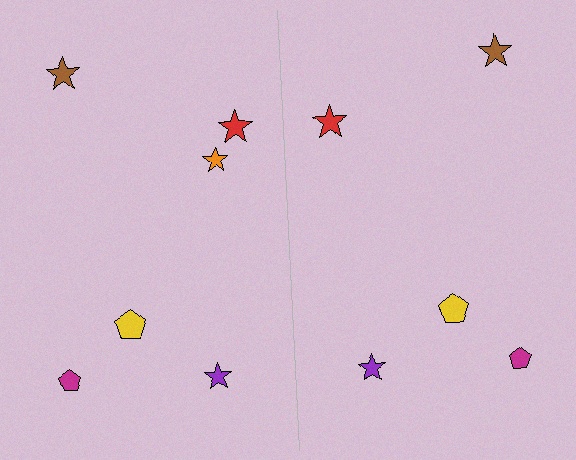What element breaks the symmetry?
A orange star is missing from the right side.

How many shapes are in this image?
There are 11 shapes in this image.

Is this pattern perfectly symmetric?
No, the pattern is not perfectly symmetric. A orange star is missing from the right side.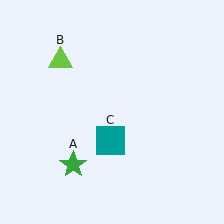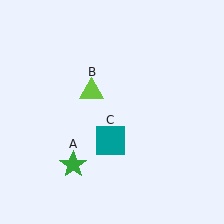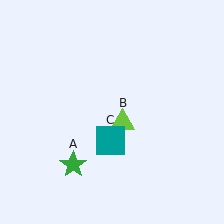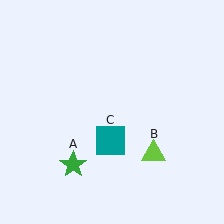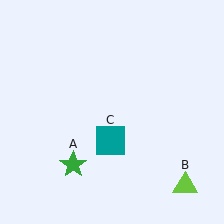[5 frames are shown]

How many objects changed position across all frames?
1 object changed position: lime triangle (object B).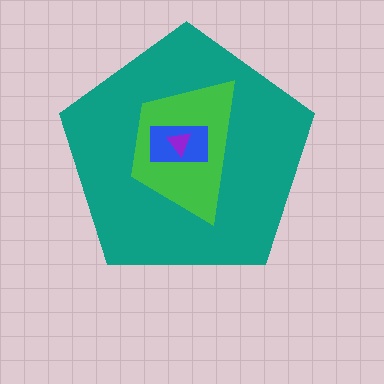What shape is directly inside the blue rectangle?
The purple triangle.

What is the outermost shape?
The teal pentagon.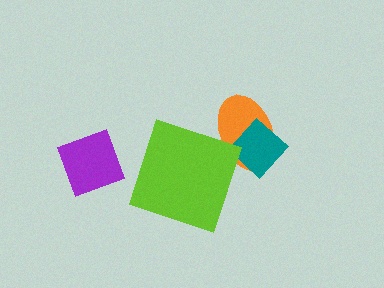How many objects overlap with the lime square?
1 object overlaps with the lime square.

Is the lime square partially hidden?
No, no other shape covers it.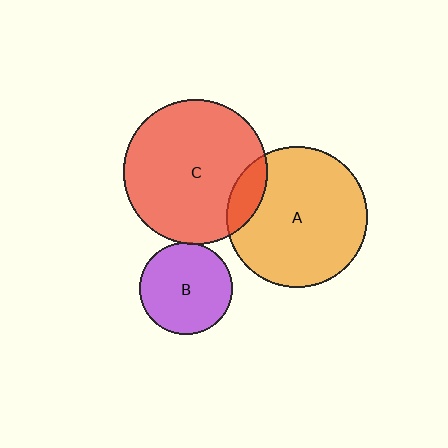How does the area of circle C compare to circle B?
Approximately 2.5 times.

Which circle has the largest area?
Circle C (red).